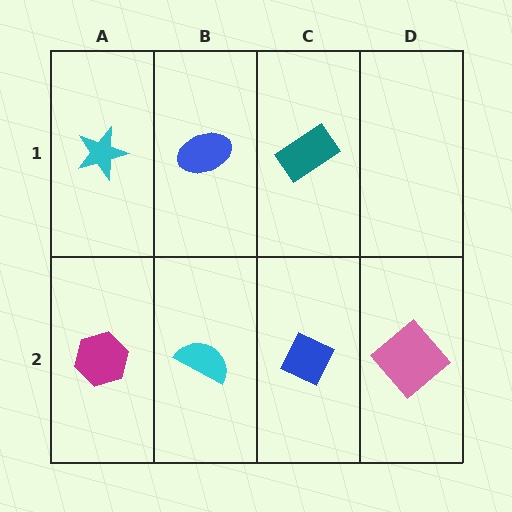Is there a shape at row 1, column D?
No, that cell is empty.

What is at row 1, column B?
A blue ellipse.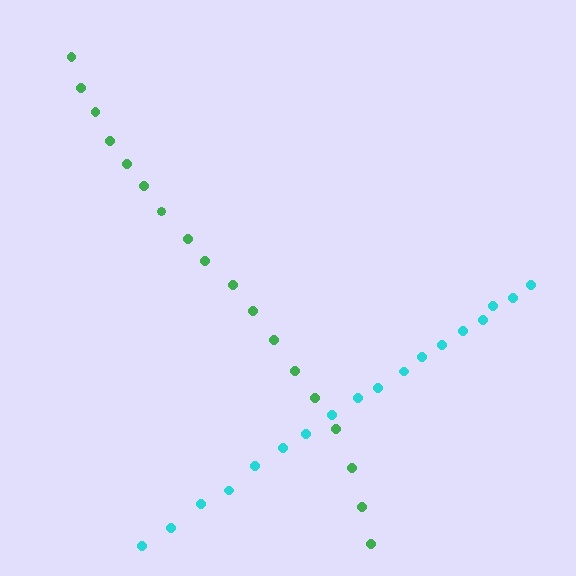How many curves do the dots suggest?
There are 2 distinct paths.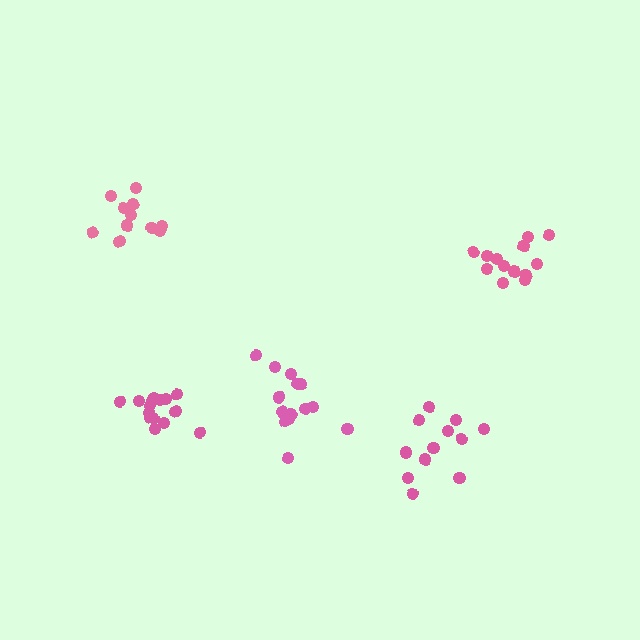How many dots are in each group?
Group 1: 16 dots, Group 2: 11 dots, Group 3: 15 dots, Group 4: 12 dots, Group 5: 13 dots (67 total).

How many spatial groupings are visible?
There are 5 spatial groupings.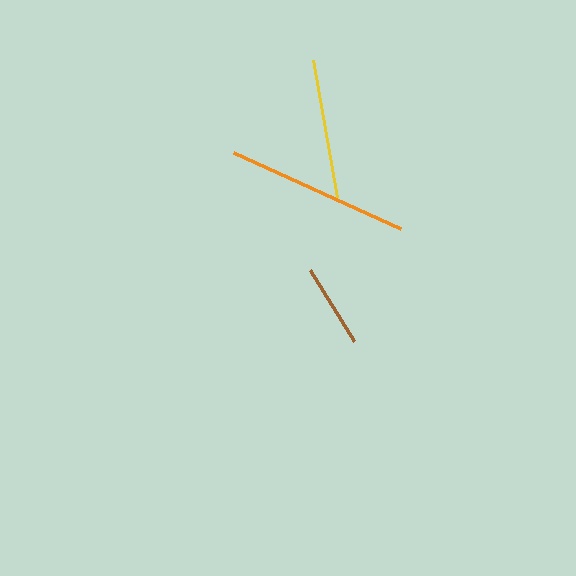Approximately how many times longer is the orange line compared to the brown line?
The orange line is approximately 2.2 times the length of the brown line.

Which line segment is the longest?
The orange line is the longest at approximately 184 pixels.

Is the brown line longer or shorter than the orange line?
The orange line is longer than the brown line.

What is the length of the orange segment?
The orange segment is approximately 184 pixels long.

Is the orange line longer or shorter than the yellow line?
The orange line is longer than the yellow line.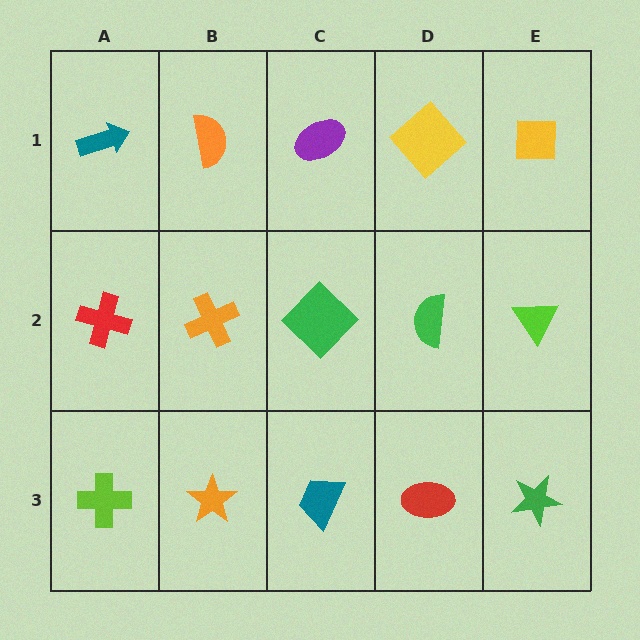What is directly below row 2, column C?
A teal trapezoid.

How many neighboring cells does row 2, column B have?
4.